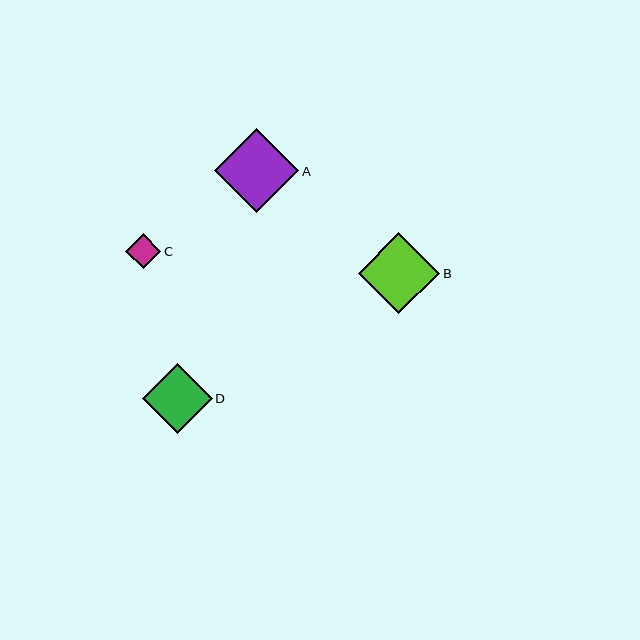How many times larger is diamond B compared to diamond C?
Diamond B is approximately 2.3 times the size of diamond C.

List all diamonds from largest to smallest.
From largest to smallest: A, B, D, C.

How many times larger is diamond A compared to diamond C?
Diamond A is approximately 2.4 times the size of diamond C.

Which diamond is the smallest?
Diamond C is the smallest with a size of approximately 35 pixels.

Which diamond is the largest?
Diamond A is the largest with a size of approximately 84 pixels.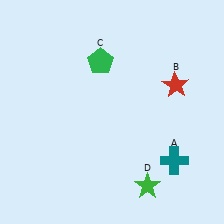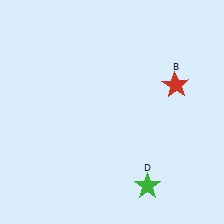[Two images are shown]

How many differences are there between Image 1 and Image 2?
There are 2 differences between the two images.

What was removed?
The teal cross (A), the green pentagon (C) were removed in Image 2.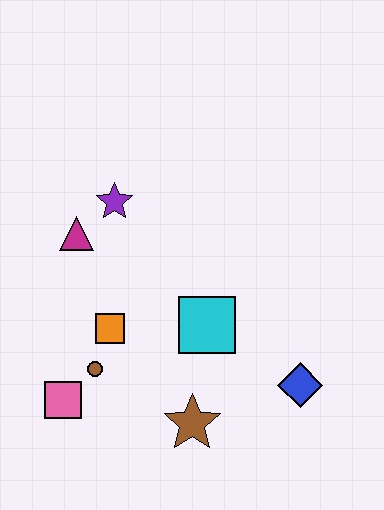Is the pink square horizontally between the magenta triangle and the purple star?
No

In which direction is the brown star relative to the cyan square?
The brown star is below the cyan square.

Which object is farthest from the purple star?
The blue diamond is farthest from the purple star.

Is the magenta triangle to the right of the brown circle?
No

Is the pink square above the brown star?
Yes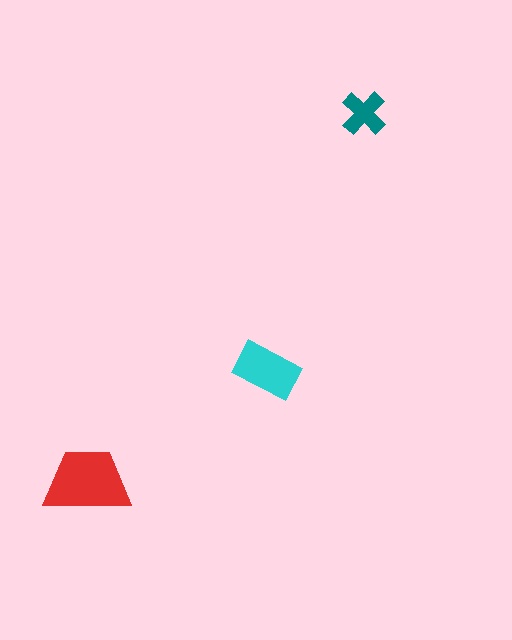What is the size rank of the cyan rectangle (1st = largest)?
2nd.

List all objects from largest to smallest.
The red trapezoid, the cyan rectangle, the teal cross.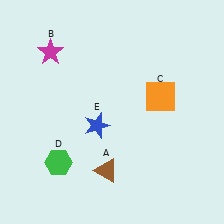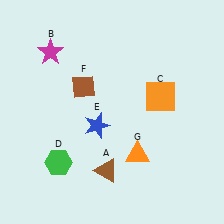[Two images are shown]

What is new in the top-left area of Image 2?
A brown diamond (F) was added in the top-left area of Image 2.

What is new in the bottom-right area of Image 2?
An orange triangle (G) was added in the bottom-right area of Image 2.